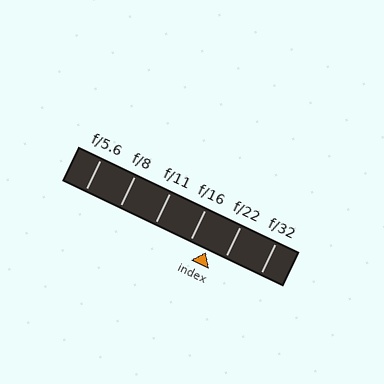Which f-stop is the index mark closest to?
The index mark is closest to f/16.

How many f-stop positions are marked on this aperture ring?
There are 6 f-stop positions marked.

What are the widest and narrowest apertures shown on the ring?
The widest aperture shown is f/5.6 and the narrowest is f/32.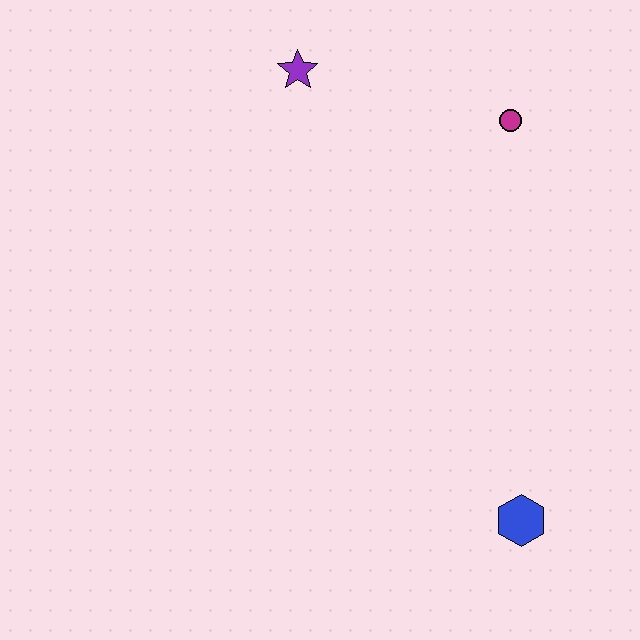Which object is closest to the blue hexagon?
The magenta circle is closest to the blue hexagon.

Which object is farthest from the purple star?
The blue hexagon is farthest from the purple star.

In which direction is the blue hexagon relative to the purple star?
The blue hexagon is below the purple star.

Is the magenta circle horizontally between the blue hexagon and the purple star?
Yes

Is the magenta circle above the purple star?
No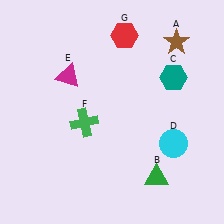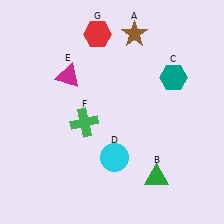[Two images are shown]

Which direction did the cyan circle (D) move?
The cyan circle (D) moved left.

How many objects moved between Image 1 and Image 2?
3 objects moved between the two images.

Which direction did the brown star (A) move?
The brown star (A) moved left.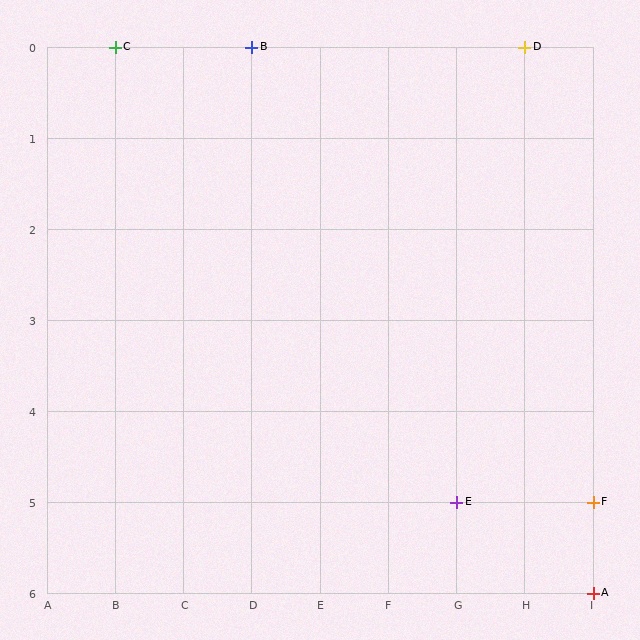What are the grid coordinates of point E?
Point E is at grid coordinates (G, 5).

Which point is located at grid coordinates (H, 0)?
Point D is at (H, 0).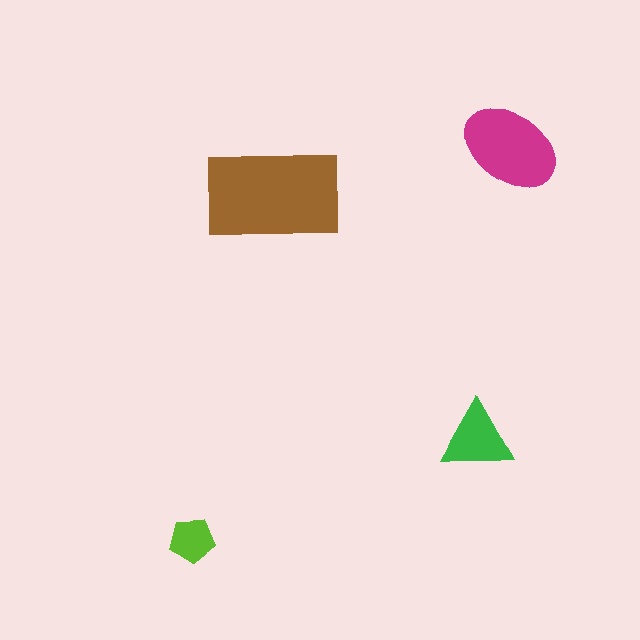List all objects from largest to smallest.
The brown rectangle, the magenta ellipse, the green triangle, the lime pentagon.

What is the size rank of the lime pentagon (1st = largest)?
4th.